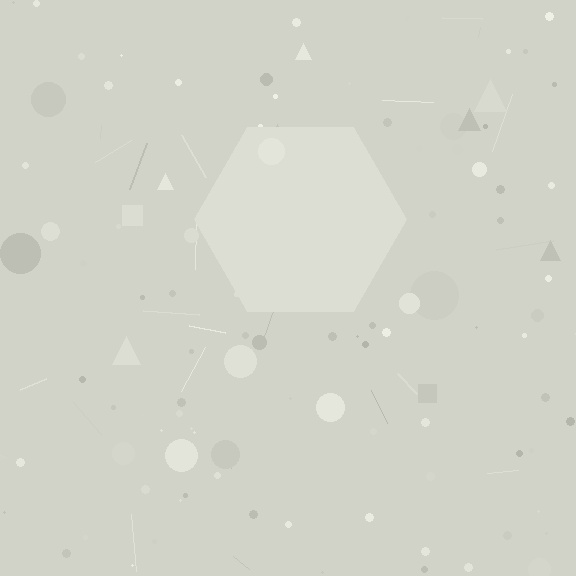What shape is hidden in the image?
A hexagon is hidden in the image.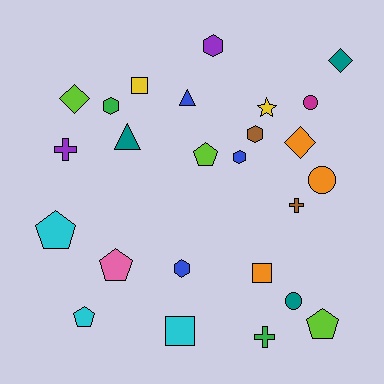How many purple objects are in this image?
There are 2 purple objects.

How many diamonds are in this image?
There are 3 diamonds.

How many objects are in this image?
There are 25 objects.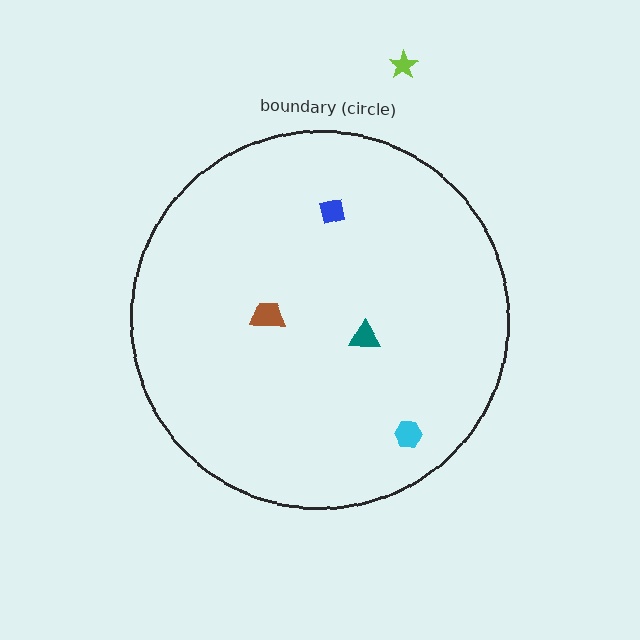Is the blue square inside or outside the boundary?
Inside.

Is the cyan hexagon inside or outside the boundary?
Inside.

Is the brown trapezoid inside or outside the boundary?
Inside.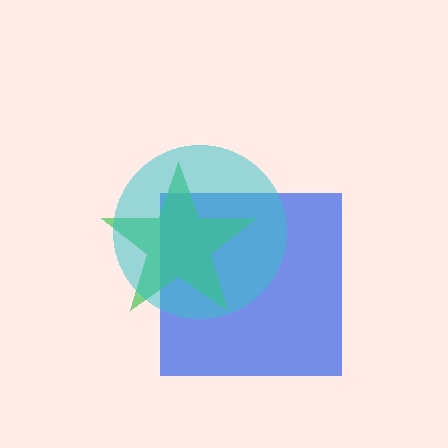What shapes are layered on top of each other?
The layered shapes are: a blue square, a green star, a cyan circle.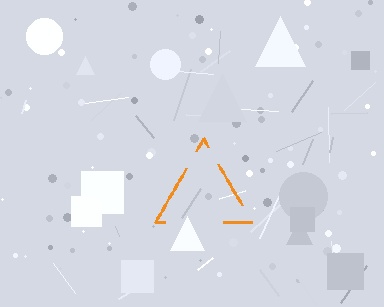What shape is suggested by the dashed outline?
The dashed outline suggests a triangle.